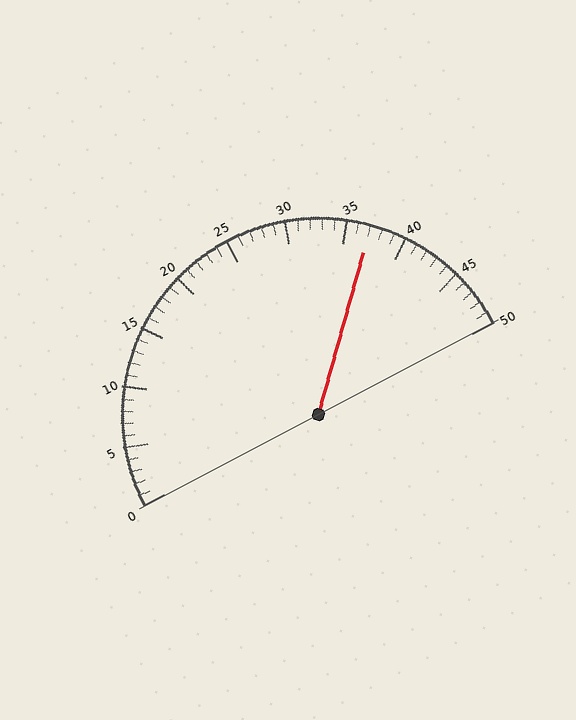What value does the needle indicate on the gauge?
The needle indicates approximately 37.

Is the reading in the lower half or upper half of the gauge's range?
The reading is in the upper half of the range (0 to 50).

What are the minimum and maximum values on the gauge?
The gauge ranges from 0 to 50.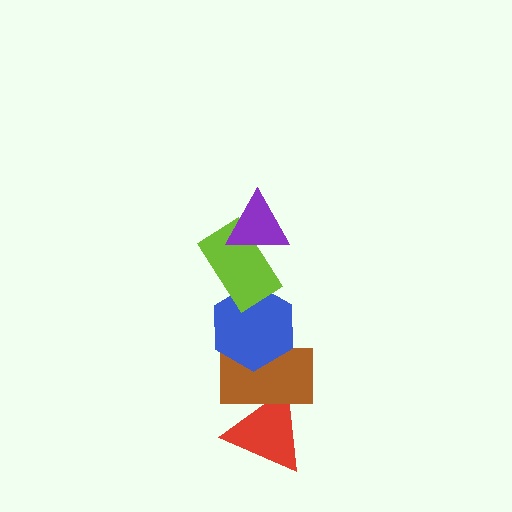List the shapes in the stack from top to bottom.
From top to bottom: the purple triangle, the lime rectangle, the blue hexagon, the brown rectangle, the red triangle.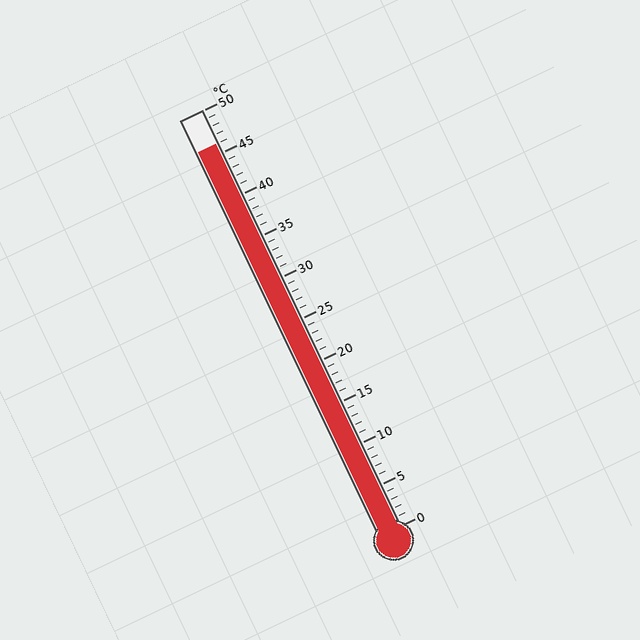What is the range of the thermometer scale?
The thermometer scale ranges from 0°C to 50°C.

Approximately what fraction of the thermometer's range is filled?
The thermometer is filled to approximately 90% of its range.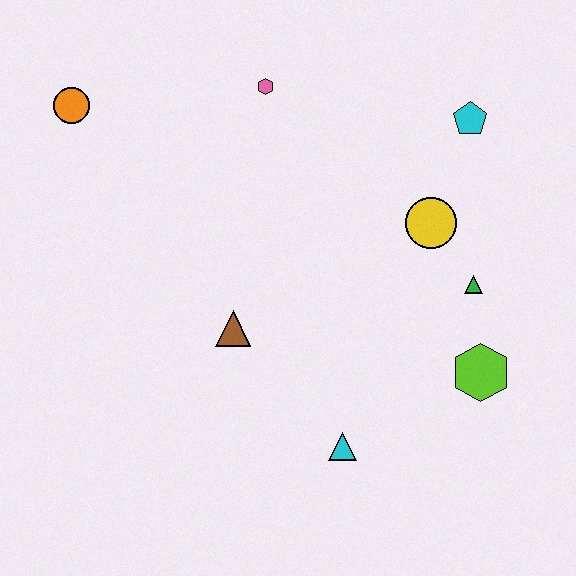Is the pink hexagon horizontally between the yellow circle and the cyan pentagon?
No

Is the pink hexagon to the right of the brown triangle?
Yes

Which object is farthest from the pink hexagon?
The cyan triangle is farthest from the pink hexagon.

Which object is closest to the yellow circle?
The green triangle is closest to the yellow circle.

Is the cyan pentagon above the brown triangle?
Yes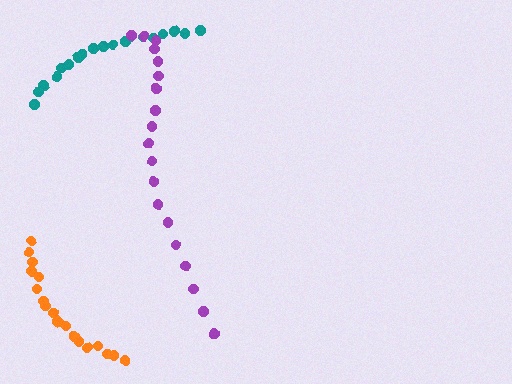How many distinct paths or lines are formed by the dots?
There are 3 distinct paths.